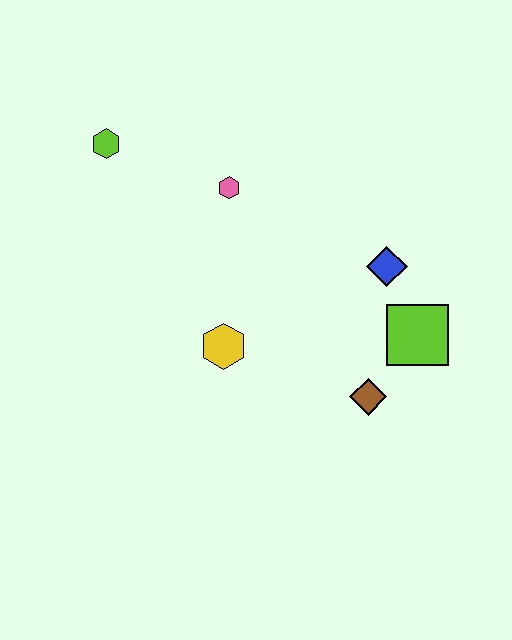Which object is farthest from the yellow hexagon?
The lime hexagon is farthest from the yellow hexagon.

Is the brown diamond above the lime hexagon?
No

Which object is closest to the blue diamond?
The lime square is closest to the blue diamond.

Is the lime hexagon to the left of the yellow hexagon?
Yes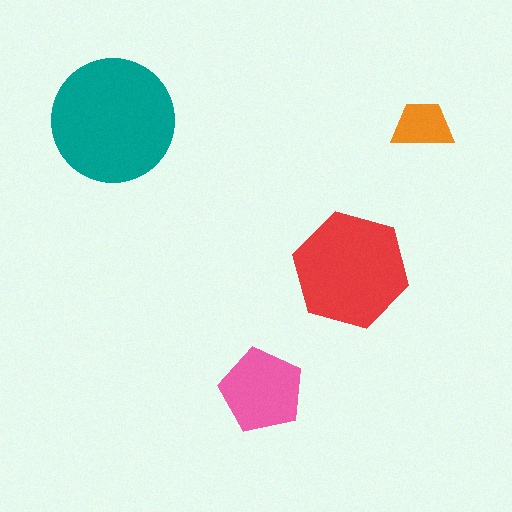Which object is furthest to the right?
The orange trapezoid is rightmost.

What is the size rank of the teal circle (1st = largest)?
1st.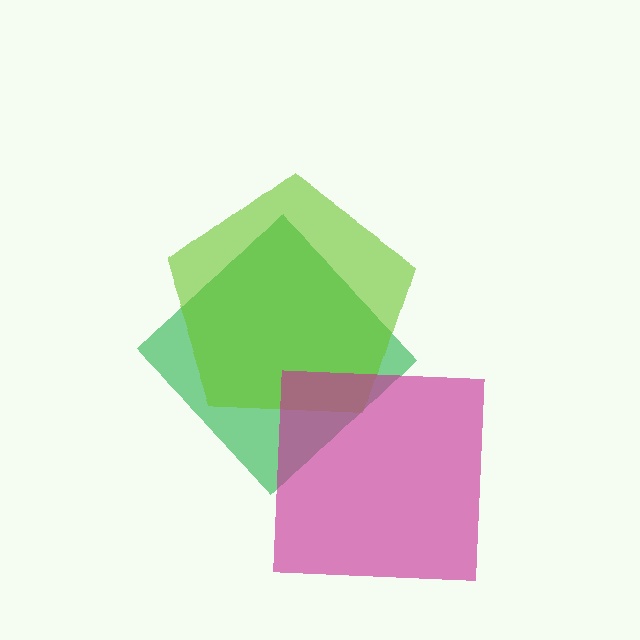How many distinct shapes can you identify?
There are 3 distinct shapes: a green diamond, a lime pentagon, a magenta square.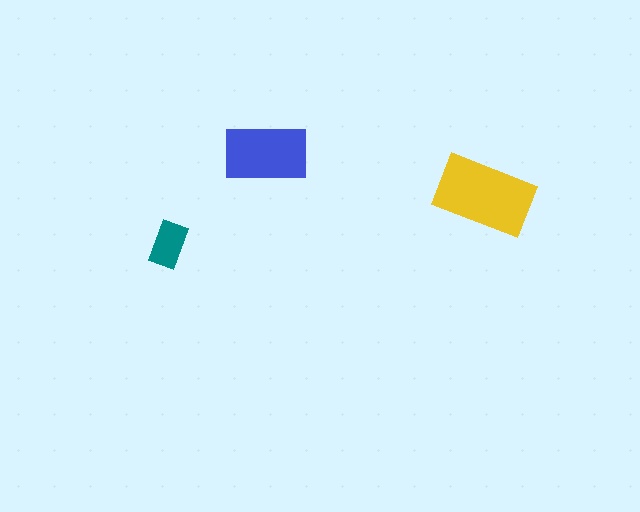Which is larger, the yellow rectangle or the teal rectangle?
The yellow one.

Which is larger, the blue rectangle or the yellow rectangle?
The yellow one.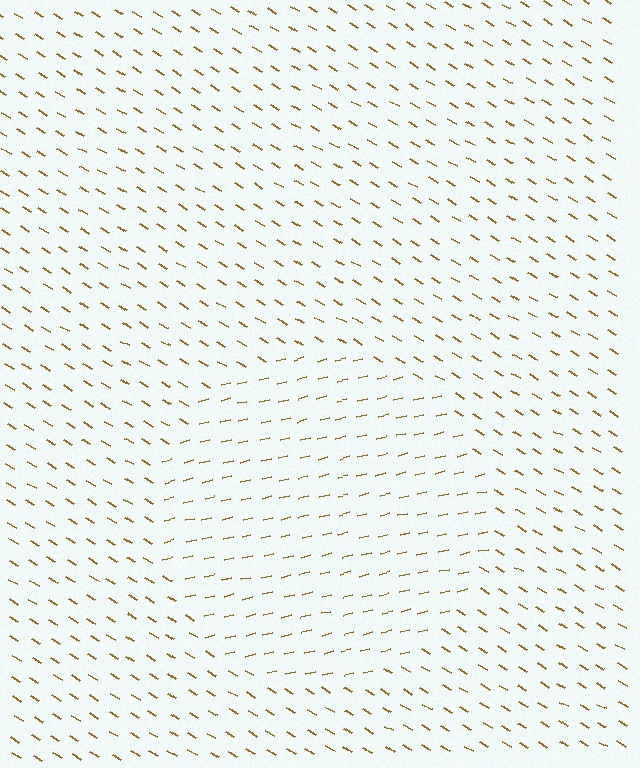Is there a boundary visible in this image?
Yes, there is a texture boundary formed by a change in line orientation.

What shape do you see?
I see a circle.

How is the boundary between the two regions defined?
The boundary is defined purely by a change in line orientation (approximately 45 degrees difference). All lines are the same color and thickness.